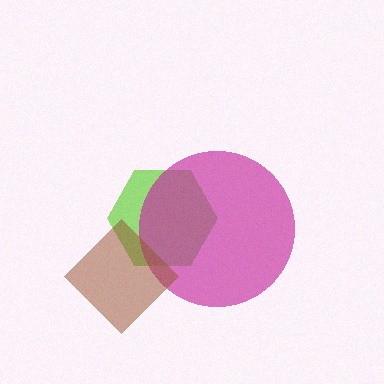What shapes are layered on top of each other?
The layered shapes are: a lime hexagon, a magenta circle, a brown diamond.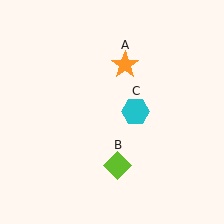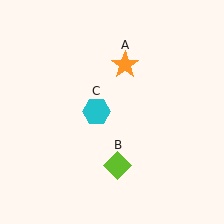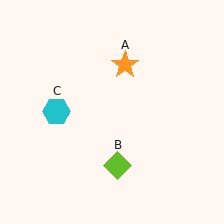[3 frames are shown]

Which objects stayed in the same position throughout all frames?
Orange star (object A) and lime diamond (object B) remained stationary.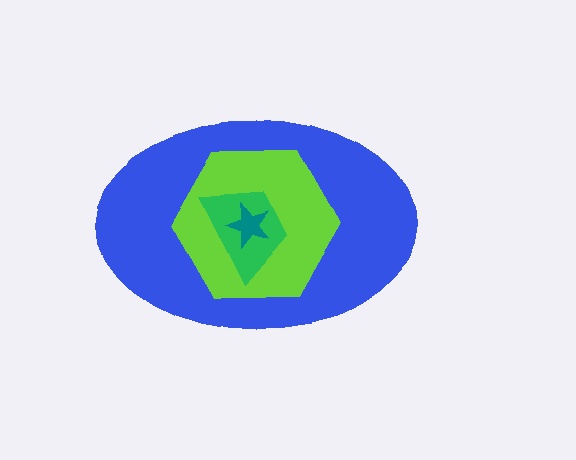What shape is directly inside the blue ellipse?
The lime hexagon.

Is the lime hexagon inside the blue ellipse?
Yes.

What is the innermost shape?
The teal star.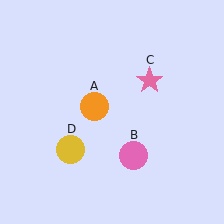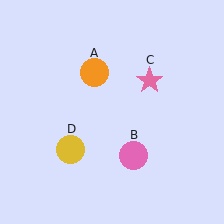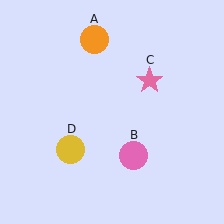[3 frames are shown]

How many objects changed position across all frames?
1 object changed position: orange circle (object A).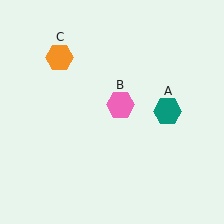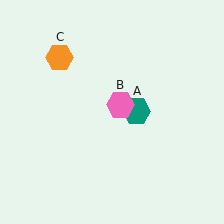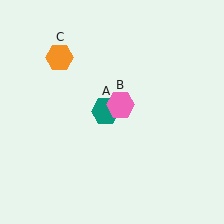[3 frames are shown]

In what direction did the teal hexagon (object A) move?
The teal hexagon (object A) moved left.